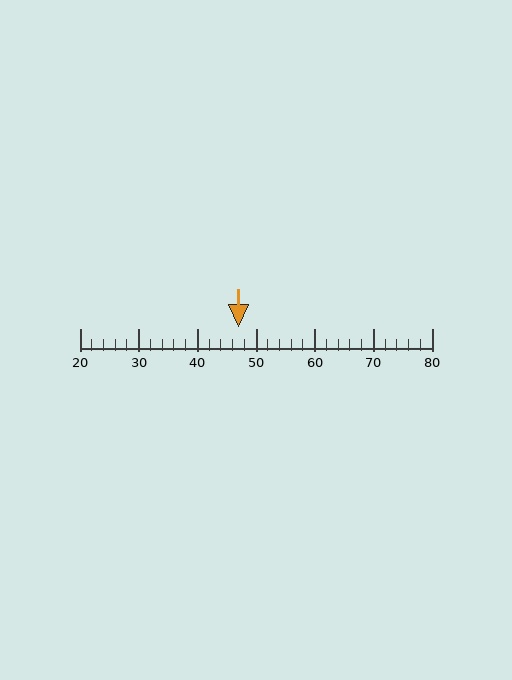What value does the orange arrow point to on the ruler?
The orange arrow points to approximately 47.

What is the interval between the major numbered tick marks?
The major tick marks are spaced 10 units apart.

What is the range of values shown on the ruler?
The ruler shows values from 20 to 80.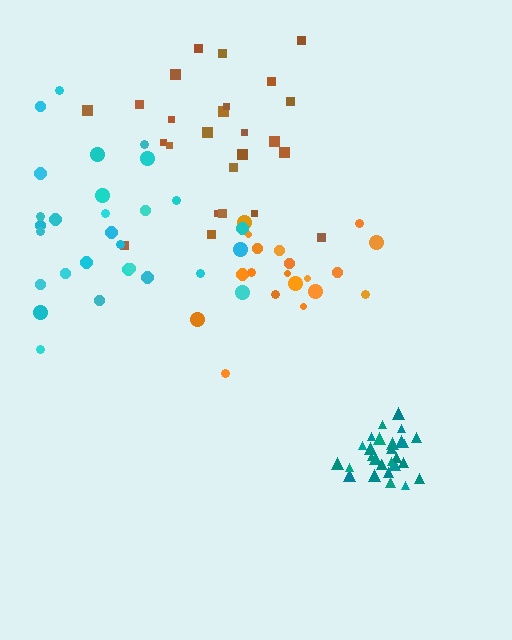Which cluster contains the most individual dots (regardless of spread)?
Cyan (29).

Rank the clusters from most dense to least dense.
teal, orange, brown, cyan.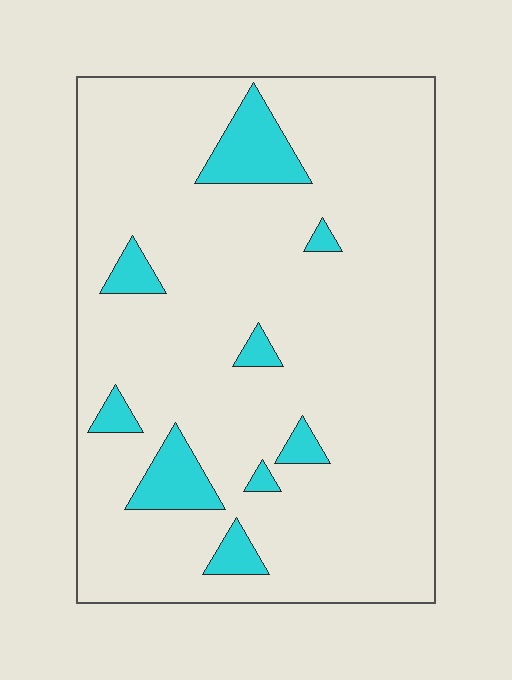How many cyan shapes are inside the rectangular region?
9.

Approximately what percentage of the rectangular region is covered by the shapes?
Approximately 10%.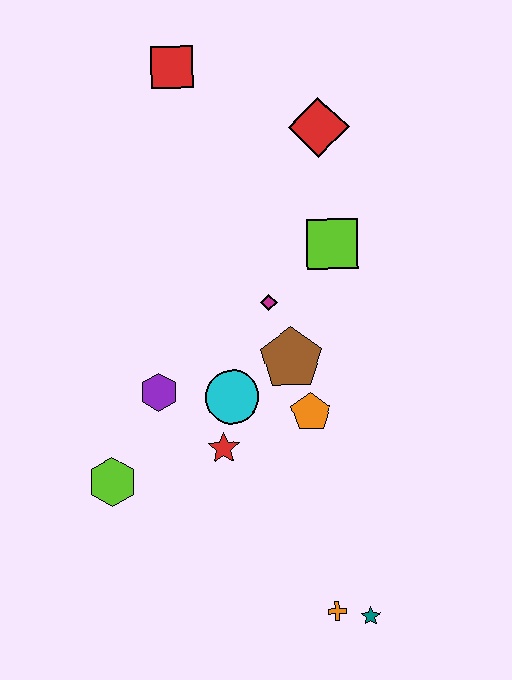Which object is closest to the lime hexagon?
The purple hexagon is closest to the lime hexagon.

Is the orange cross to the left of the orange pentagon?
No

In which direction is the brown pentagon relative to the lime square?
The brown pentagon is below the lime square.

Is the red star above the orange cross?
Yes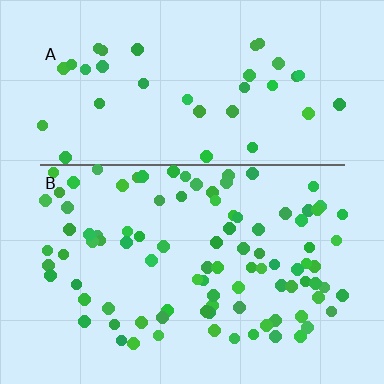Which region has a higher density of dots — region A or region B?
B (the bottom).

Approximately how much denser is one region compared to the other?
Approximately 2.4× — region B over region A.